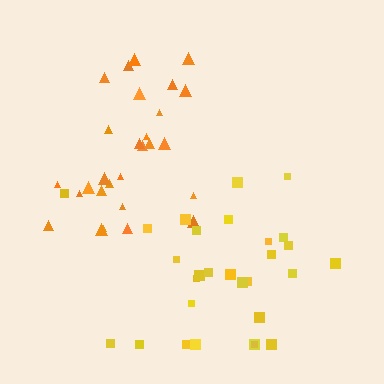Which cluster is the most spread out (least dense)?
Yellow.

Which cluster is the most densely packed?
Orange.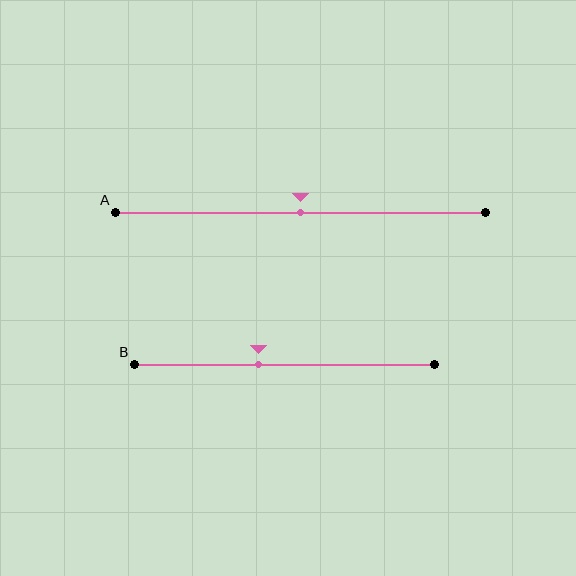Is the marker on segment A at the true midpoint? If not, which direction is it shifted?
Yes, the marker on segment A is at the true midpoint.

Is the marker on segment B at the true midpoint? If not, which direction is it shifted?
No, the marker on segment B is shifted to the left by about 8% of the segment length.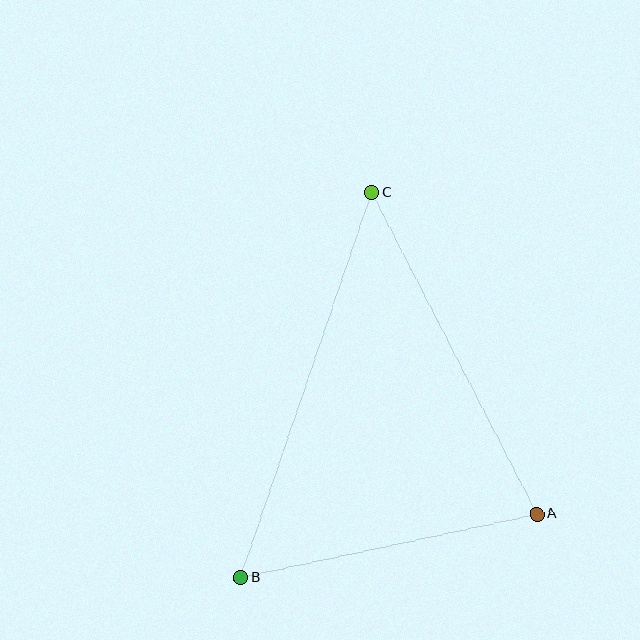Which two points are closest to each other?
Points A and B are closest to each other.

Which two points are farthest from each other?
Points B and C are farthest from each other.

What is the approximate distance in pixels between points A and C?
The distance between A and C is approximately 361 pixels.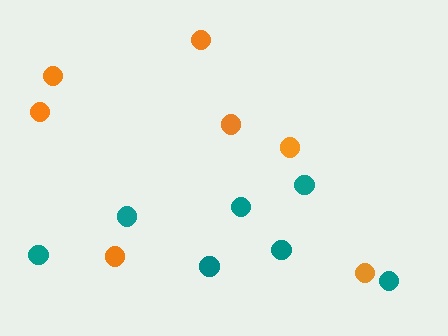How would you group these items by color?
There are 2 groups: one group of teal circles (7) and one group of orange circles (7).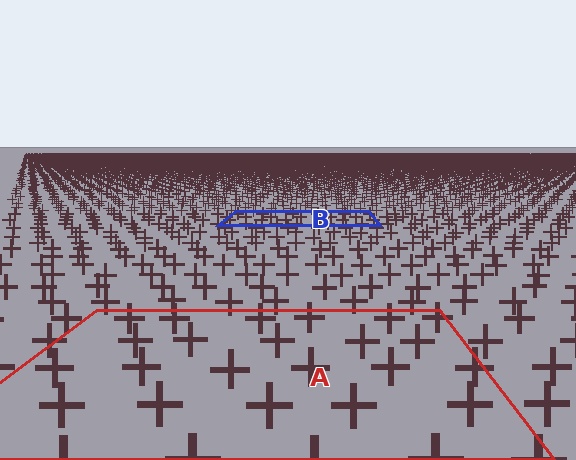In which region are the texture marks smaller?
The texture marks are smaller in region B, because it is farther away.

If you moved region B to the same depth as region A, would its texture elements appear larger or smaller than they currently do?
They would appear larger. At a closer depth, the same texture elements are projected at a bigger on-screen size.